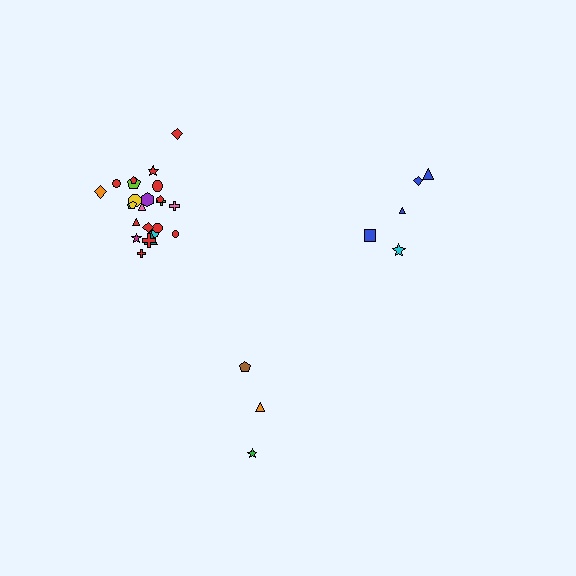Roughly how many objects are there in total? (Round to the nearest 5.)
Roughly 35 objects in total.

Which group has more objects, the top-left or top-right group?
The top-left group.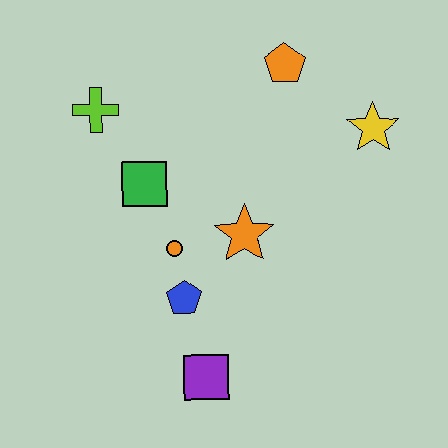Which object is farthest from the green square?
The yellow star is farthest from the green square.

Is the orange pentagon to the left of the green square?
No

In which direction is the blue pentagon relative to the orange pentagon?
The blue pentagon is below the orange pentagon.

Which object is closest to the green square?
The orange circle is closest to the green square.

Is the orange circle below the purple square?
No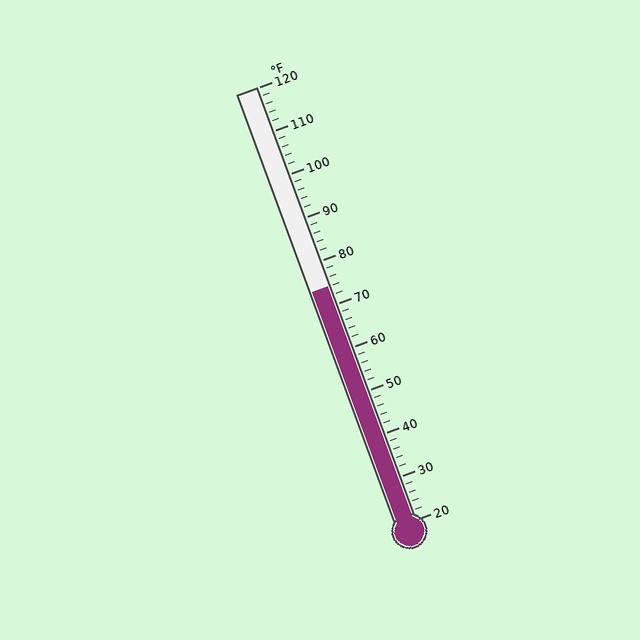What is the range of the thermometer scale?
The thermometer scale ranges from 20°F to 120°F.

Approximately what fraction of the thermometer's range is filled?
The thermometer is filled to approximately 55% of its range.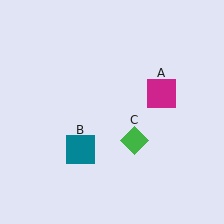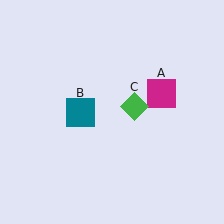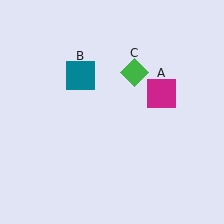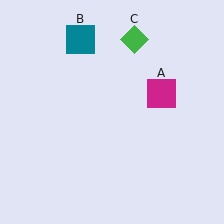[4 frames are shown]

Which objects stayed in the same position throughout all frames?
Magenta square (object A) remained stationary.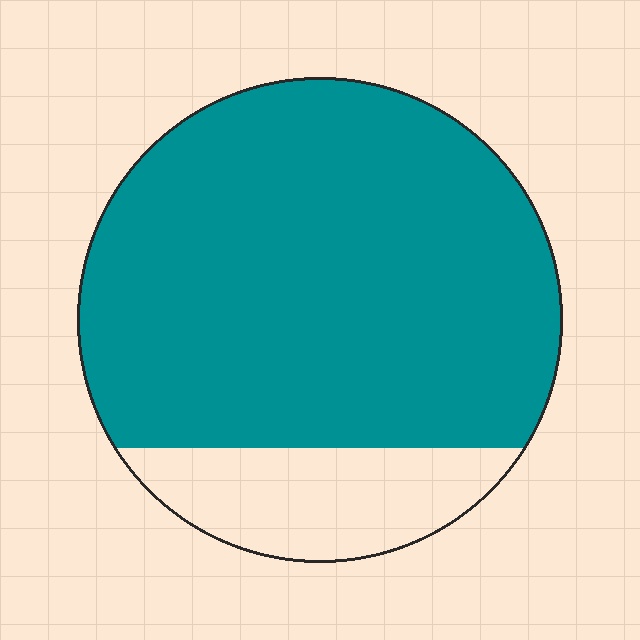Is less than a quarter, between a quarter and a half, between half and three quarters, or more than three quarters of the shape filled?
More than three quarters.